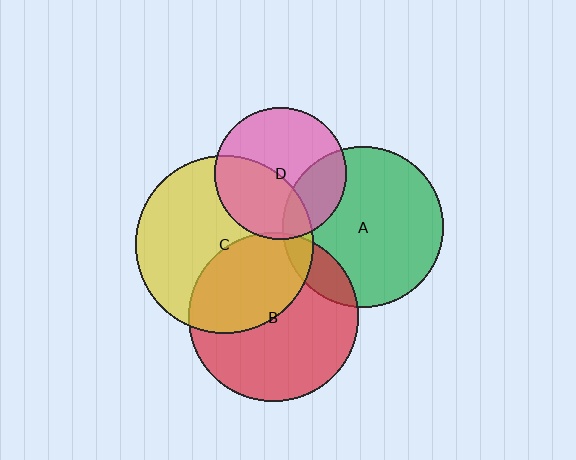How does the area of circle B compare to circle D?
Approximately 1.7 times.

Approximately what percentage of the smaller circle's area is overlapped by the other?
Approximately 40%.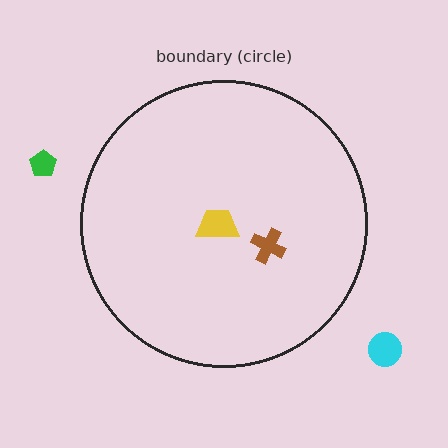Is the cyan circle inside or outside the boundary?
Outside.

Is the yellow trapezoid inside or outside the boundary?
Inside.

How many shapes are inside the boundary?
2 inside, 2 outside.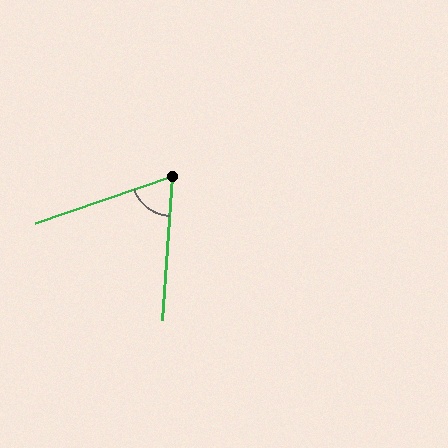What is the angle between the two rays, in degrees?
Approximately 67 degrees.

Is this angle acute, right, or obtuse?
It is acute.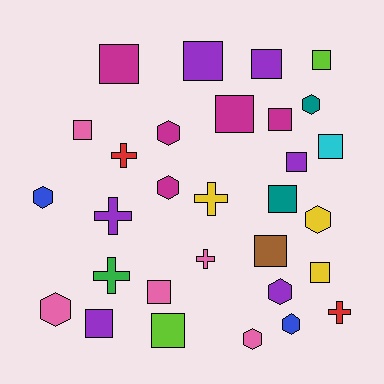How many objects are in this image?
There are 30 objects.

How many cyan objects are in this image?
There is 1 cyan object.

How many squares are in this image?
There are 15 squares.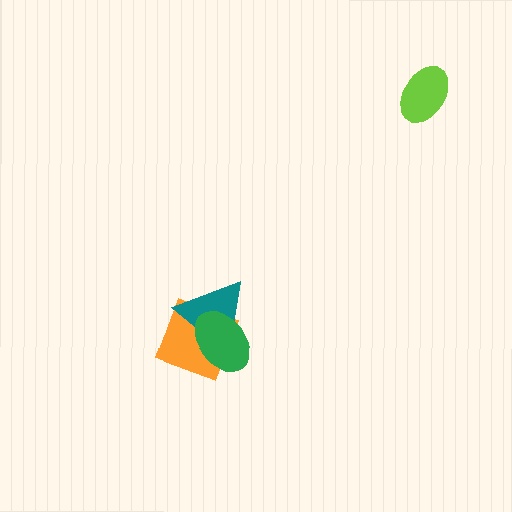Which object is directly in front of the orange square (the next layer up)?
The teal triangle is directly in front of the orange square.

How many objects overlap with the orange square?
2 objects overlap with the orange square.